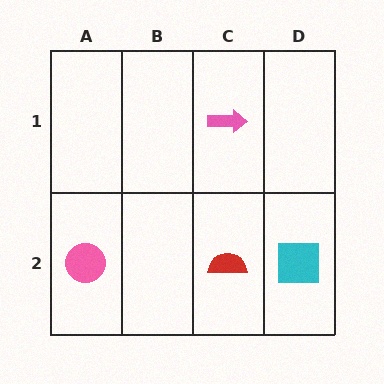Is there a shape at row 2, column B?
No, that cell is empty.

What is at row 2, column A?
A pink circle.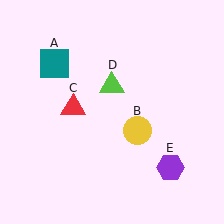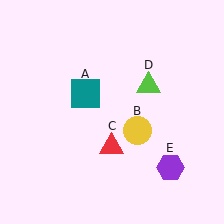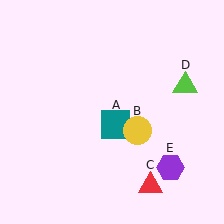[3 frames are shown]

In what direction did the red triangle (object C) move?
The red triangle (object C) moved down and to the right.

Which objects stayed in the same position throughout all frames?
Yellow circle (object B) and purple hexagon (object E) remained stationary.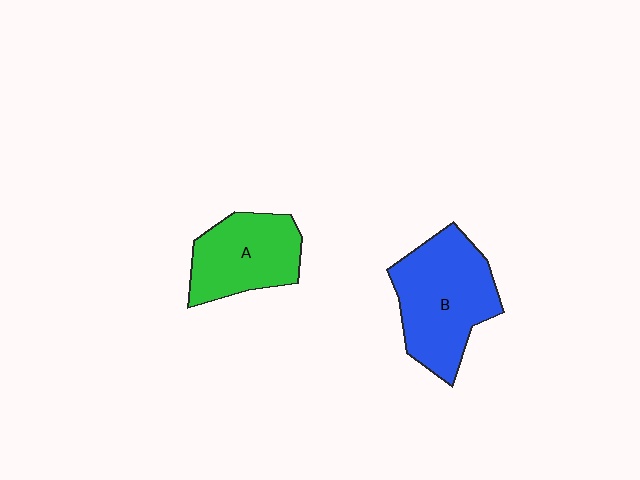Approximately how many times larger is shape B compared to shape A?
Approximately 1.3 times.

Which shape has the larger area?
Shape B (blue).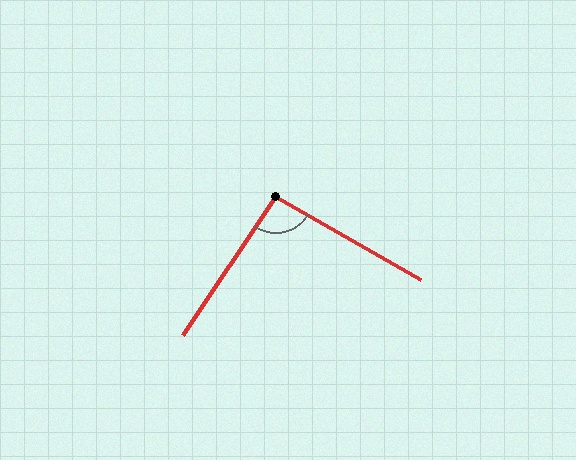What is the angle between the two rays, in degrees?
Approximately 94 degrees.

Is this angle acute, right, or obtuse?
It is approximately a right angle.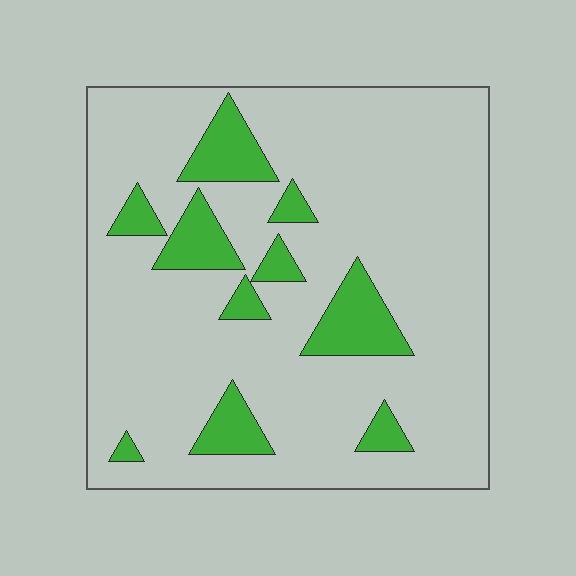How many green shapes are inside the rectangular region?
10.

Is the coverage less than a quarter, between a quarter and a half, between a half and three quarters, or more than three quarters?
Less than a quarter.